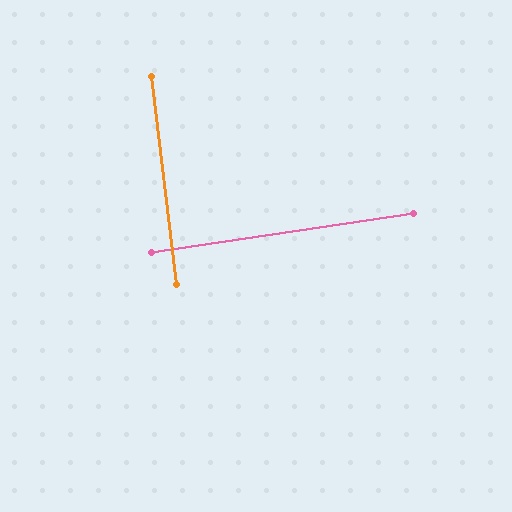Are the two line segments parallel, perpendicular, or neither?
Perpendicular — they meet at approximately 88°.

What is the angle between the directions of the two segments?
Approximately 88 degrees.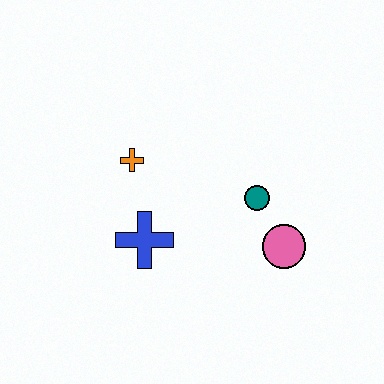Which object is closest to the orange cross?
The blue cross is closest to the orange cross.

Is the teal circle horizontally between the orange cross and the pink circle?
Yes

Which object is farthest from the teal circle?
The orange cross is farthest from the teal circle.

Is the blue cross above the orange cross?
No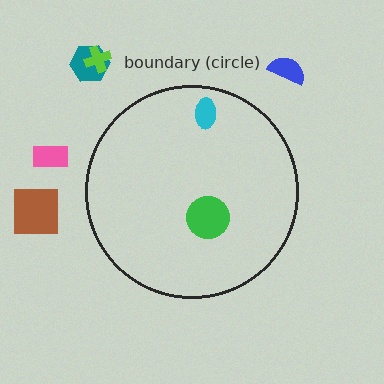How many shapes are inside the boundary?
2 inside, 5 outside.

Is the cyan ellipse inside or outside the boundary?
Inside.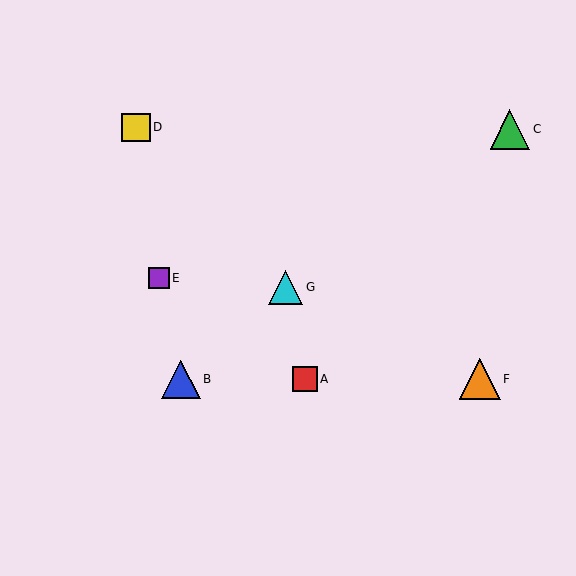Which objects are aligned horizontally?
Objects A, B, F are aligned horizontally.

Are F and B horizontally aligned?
Yes, both are at y≈379.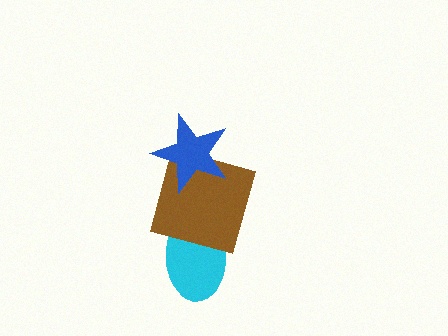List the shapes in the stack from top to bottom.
From top to bottom: the blue star, the brown square, the cyan ellipse.